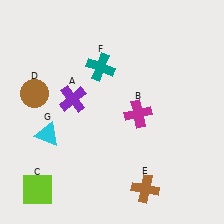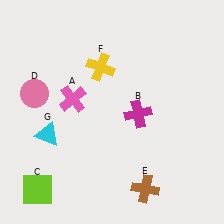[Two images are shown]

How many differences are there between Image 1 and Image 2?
There are 3 differences between the two images.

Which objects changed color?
A changed from purple to pink. D changed from brown to pink. F changed from teal to yellow.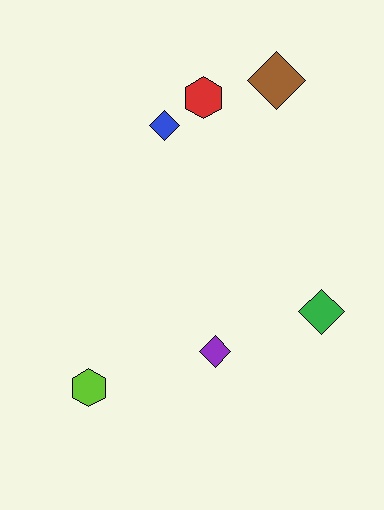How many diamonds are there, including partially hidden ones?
There are 4 diamonds.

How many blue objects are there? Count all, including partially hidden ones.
There is 1 blue object.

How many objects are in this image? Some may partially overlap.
There are 6 objects.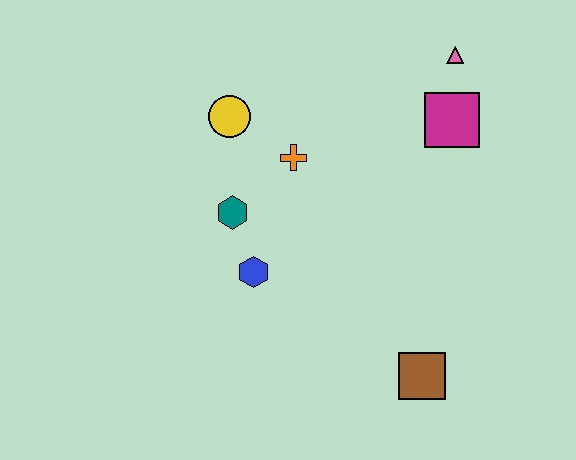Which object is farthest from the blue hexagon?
The pink triangle is farthest from the blue hexagon.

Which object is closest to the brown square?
The blue hexagon is closest to the brown square.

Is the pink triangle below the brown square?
No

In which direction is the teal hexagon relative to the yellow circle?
The teal hexagon is below the yellow circle.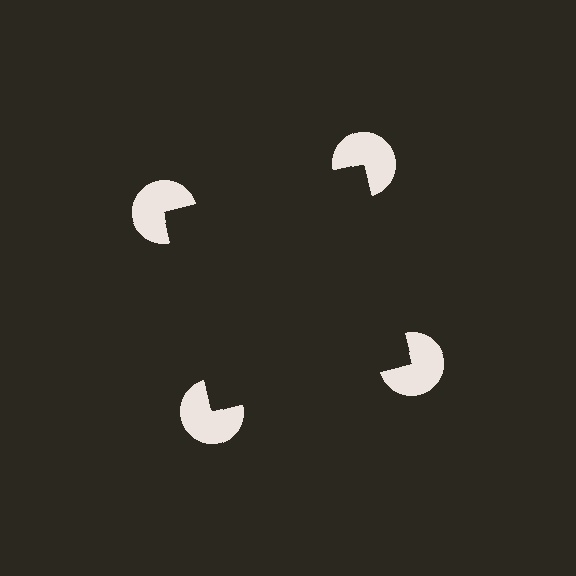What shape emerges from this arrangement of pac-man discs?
An illusory square — its edges are inferred from the aligned wedge cuts in the pac-man discs, not physically drawn.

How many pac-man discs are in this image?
There are 4 — one at each vertex of the illusory square.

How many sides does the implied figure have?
4 sides.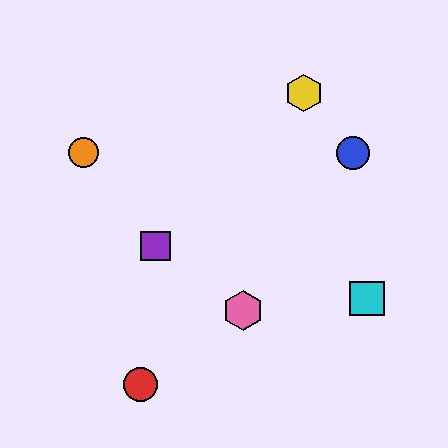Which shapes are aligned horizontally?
The blue circle, the green hexagon, the orange circle are aligned horizontally.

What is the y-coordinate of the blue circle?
The blue circle is at y≈153.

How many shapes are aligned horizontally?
3 shapes (the blue circle, the green hexagon, the orange circle) are aligned horizontally.